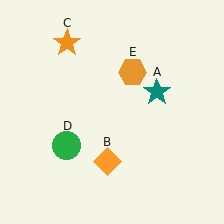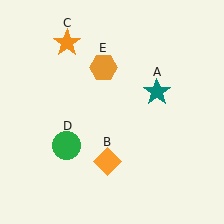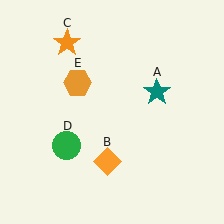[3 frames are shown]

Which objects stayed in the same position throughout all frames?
Teal star (object A) and orange diamond (object B) and orange star (object C) and green circle (object D) remained stationary.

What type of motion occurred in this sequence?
The orange hexagon (object E) rotated counterclockwise around the center of the scene.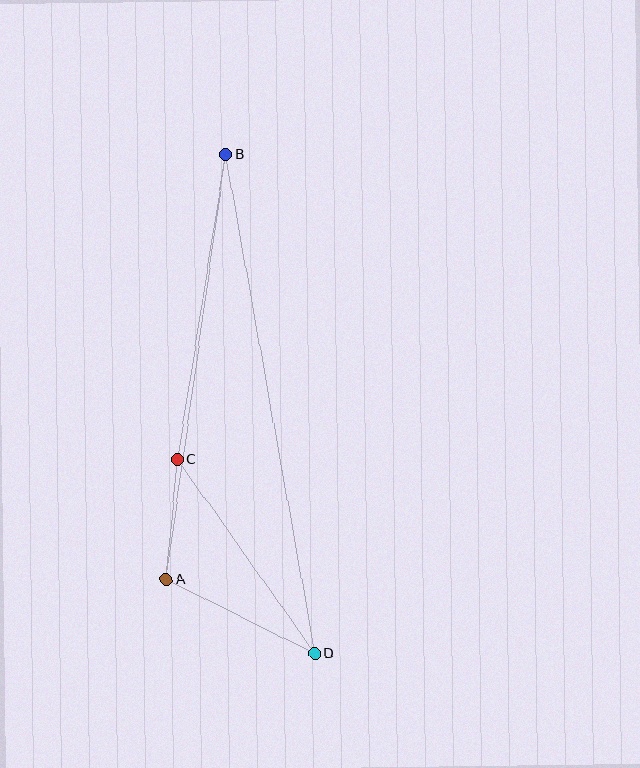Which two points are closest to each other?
Points A and C are closest to each other.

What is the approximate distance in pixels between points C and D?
The distance between C and D is approximately 238 pixels.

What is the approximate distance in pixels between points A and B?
The distance between A and B is approximately 429 pixels.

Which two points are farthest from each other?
Points B and D are farthest from each other.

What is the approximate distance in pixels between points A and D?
The distance between A and D is approximately 166 pixels.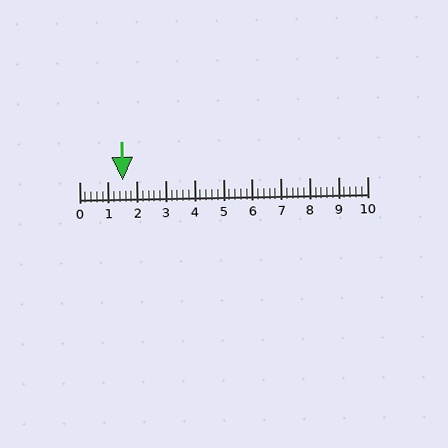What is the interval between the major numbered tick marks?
The major tick marks are spaced 1 units apart.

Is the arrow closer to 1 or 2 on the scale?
The arrow is closer to 2.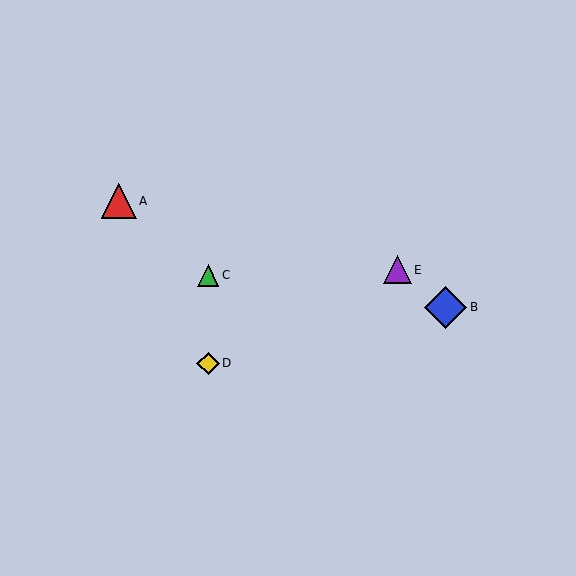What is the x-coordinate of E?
Object E is at x≈397.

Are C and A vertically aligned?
No, C is at x≈208 and A is at x≈119.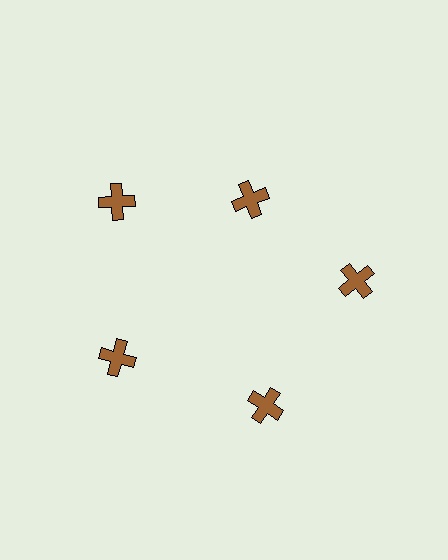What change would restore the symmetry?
The symmetry would be restored by moving it outward, back onto the ring so that all 5 crosses sit at equal angles and equal distance from the center.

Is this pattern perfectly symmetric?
No. The 5 brown crosses are arranged in a ring, but one element near the 1 o'clock position is pulled inward toward the center, breaking the 5-fold rotational symmetry.